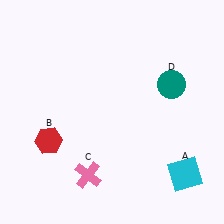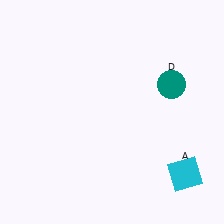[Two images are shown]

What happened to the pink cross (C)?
The pink cross (C) was removed in Image 2. It was in the bottom-left area of Image 1.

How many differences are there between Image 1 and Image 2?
There are 2 differences between the two images.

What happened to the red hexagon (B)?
The red hexagon (B) was removed in Image 2. It was in the bottom-left area of Image 1.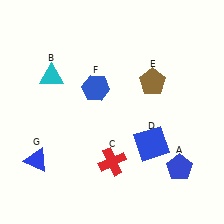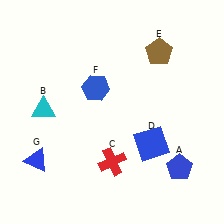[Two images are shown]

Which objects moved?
The objects that moved are: the cyan triangle (B), the brown pentagon (E).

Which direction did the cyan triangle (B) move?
The cyan triangle (B) moved down.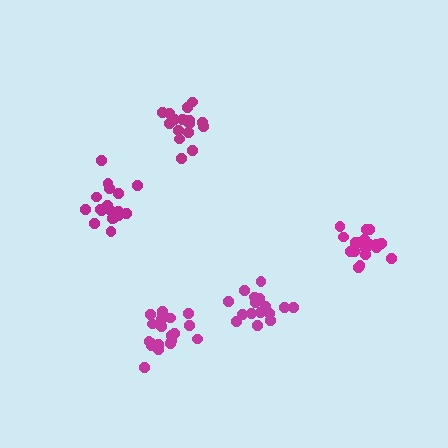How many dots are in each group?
Group 1: 19 dots, Group 2: 19 dots, Group 3: 21 dots, Group 4: 16 dots, Group 5: 17 dots (92 total).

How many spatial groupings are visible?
There are 5 spatial groupings.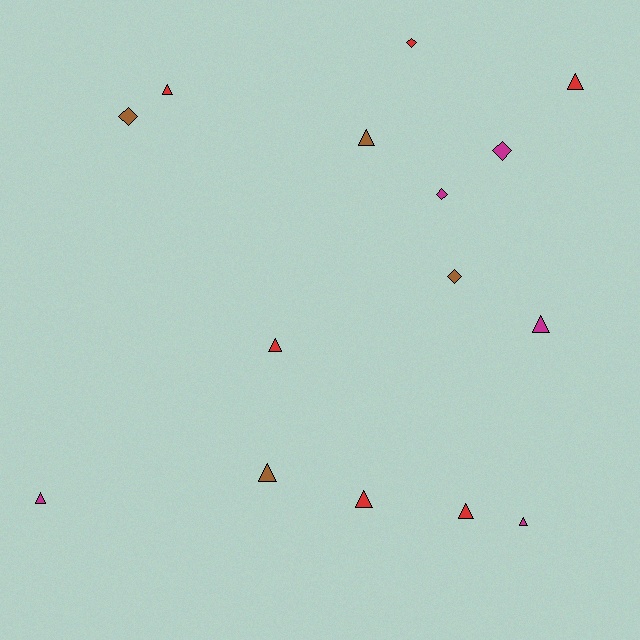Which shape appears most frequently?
Triangle, with 10 objects.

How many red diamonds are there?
There is 1 red diamond.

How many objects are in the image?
There are 15 objects.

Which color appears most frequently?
Red, with 6 objects.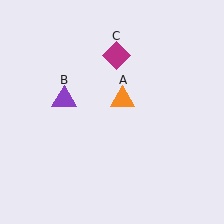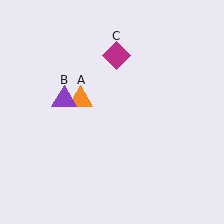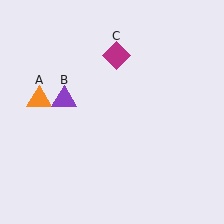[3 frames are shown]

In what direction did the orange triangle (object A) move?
The orange triangle (object A) moved left.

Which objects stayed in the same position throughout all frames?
Purple triangle (object B) and magenta diamond (object C) remained stationary.